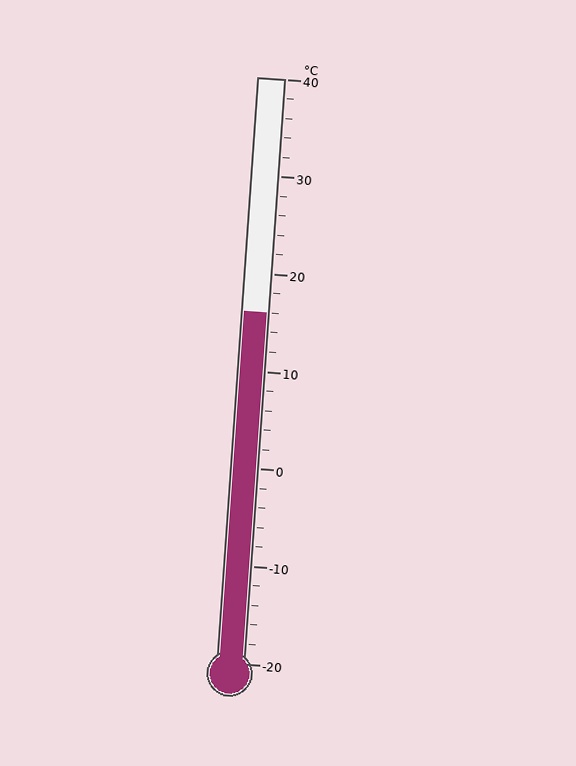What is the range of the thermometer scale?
The thermometer scale ranges from -20°C to 40°C.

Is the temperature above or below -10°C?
The temperature is above -10°C.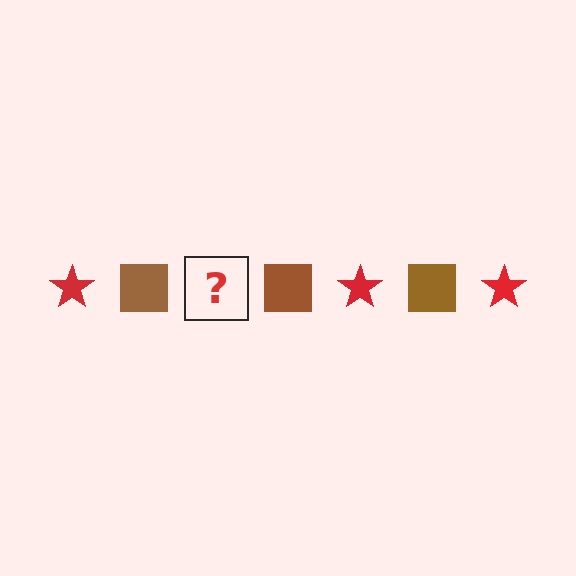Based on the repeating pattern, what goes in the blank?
The blank should be a red star.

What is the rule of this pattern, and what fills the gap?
The rule is that the pattern alternates between red star and brown square. The gap should be filled with a red star.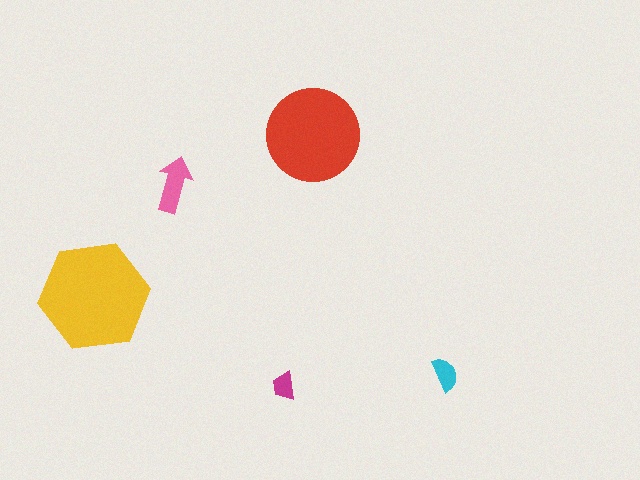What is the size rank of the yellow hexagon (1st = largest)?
1st.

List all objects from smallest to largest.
The magenta trapezoid, the cyan semicircle, the pink arrow, the red circle, the yellow hexagon.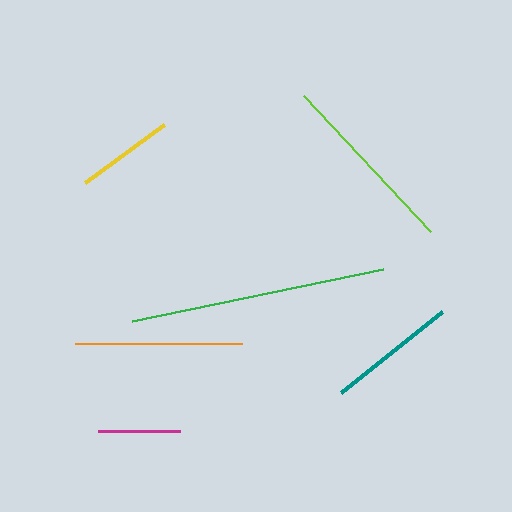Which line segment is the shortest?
The magenta line is the shortest at approximately 82 pixels.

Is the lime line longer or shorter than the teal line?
The lime line is longer than the teal line.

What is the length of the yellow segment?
The yellow segment is approximately 98 pixels long.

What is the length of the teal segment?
The teal segment is approximately 130 pixels long.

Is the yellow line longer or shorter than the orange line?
The orange line is longer than the yellow line.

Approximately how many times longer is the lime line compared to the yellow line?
The lime line is approximately 1.9 times the length of the yellow line.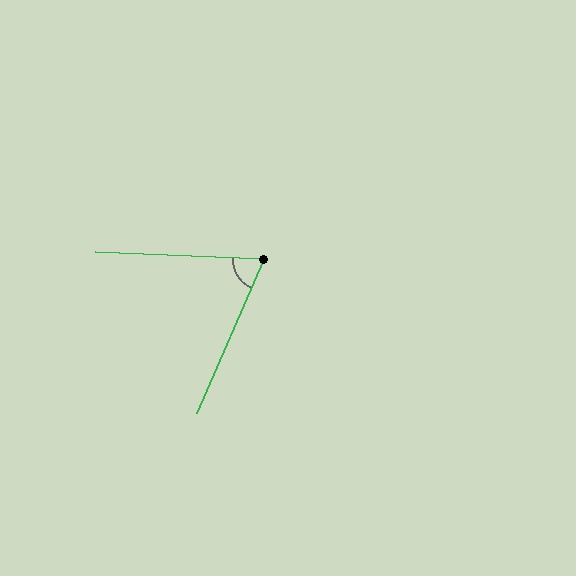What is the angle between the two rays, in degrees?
Approximately 69 degrees.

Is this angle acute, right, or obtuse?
It is acute.